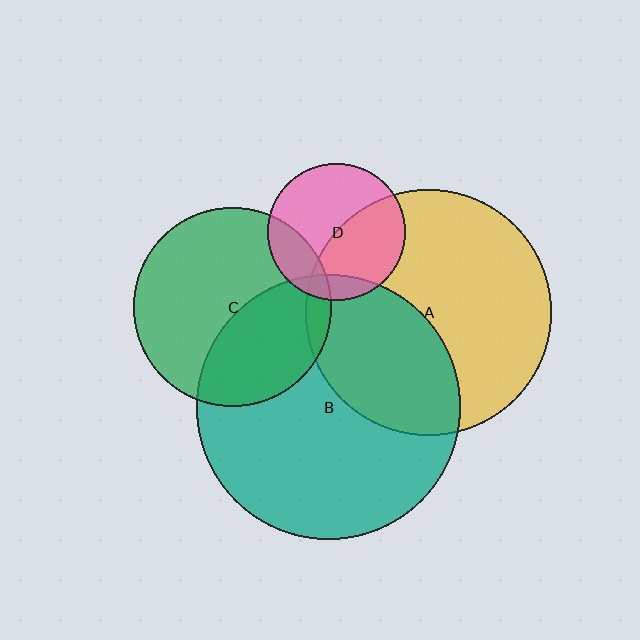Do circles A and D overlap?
Yes.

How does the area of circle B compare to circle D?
Approximately 3.7 times.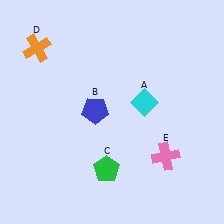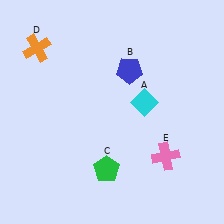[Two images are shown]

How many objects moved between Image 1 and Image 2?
1 object moved between the two images.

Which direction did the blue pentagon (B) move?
The blue pentagon (B) moved up.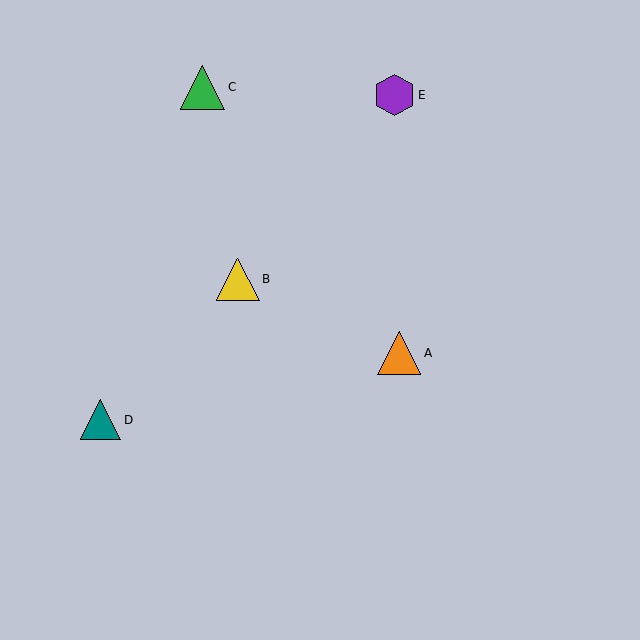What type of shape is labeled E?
Shape E is a purple hexagon.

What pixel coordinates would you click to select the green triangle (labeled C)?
Click at (202, 87) to select the green triangle C.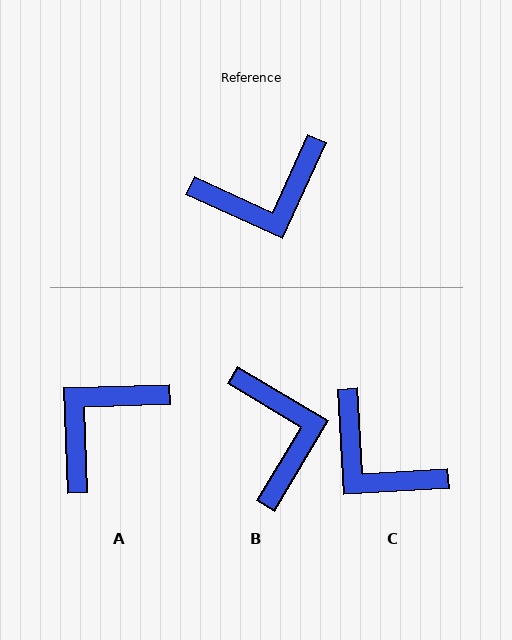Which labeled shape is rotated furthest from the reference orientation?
A, about 153 degrees away.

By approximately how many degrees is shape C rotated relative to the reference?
Approximately 62 degrees clockwise.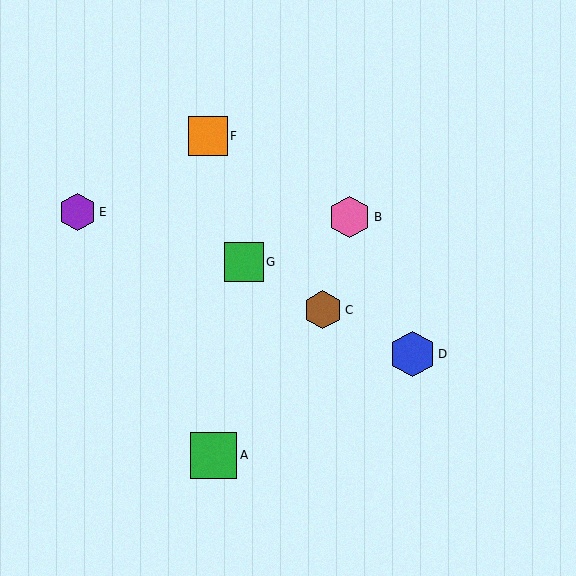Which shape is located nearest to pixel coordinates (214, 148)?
The orange square (labeled F) at (208, 136) is nearest to that location.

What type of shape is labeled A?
Shape A is a green square.